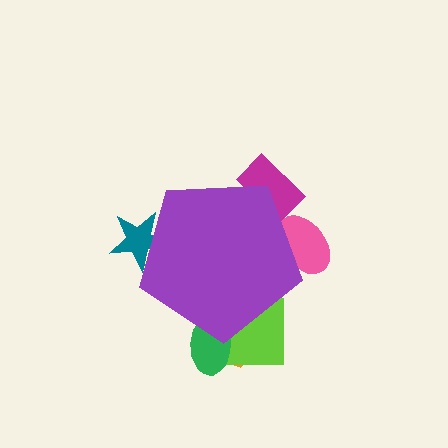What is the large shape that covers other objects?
A purple pentagon.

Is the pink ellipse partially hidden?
Yes, the pink ellipse is partially hidden behind the purple pentagon.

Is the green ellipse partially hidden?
Yes, the green ellipse is partially hidden behind the purple pentagon.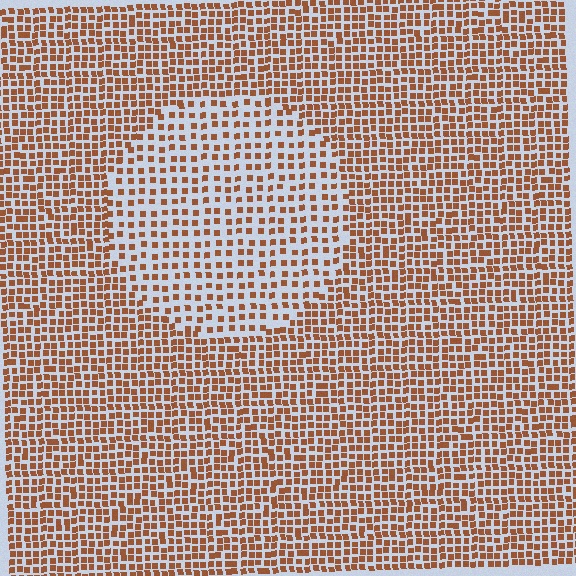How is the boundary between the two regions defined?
The boundary is defined by a change in element density (approximately 1.8x ratio). All elements are the same color, size, and shape.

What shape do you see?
I see a circle.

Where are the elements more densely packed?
The elements are more densely packed outside the circle boundary.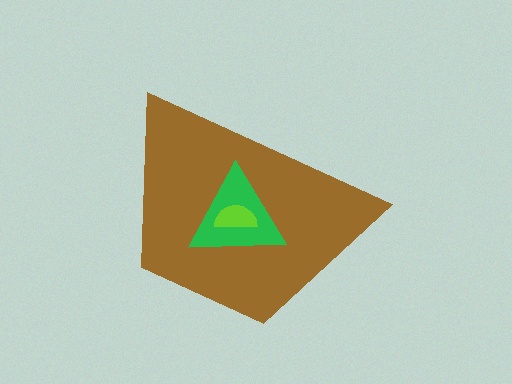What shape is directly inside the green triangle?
The lime semicircle.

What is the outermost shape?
The brown trapezoid.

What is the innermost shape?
The lime semicircle.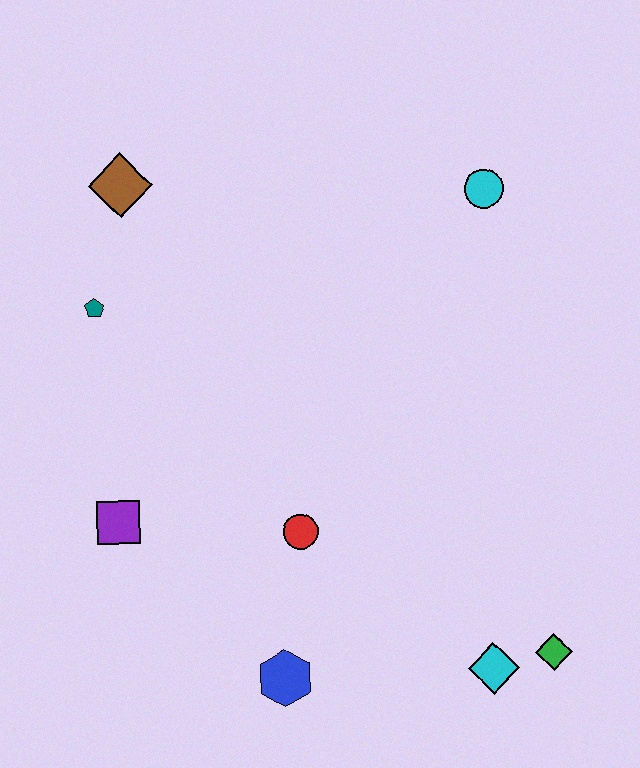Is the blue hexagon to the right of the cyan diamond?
No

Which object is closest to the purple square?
The red circle is closest to the purple square.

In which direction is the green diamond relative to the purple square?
The green diamond is to the right of the purple square.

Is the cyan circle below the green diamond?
No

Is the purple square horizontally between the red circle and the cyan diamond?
No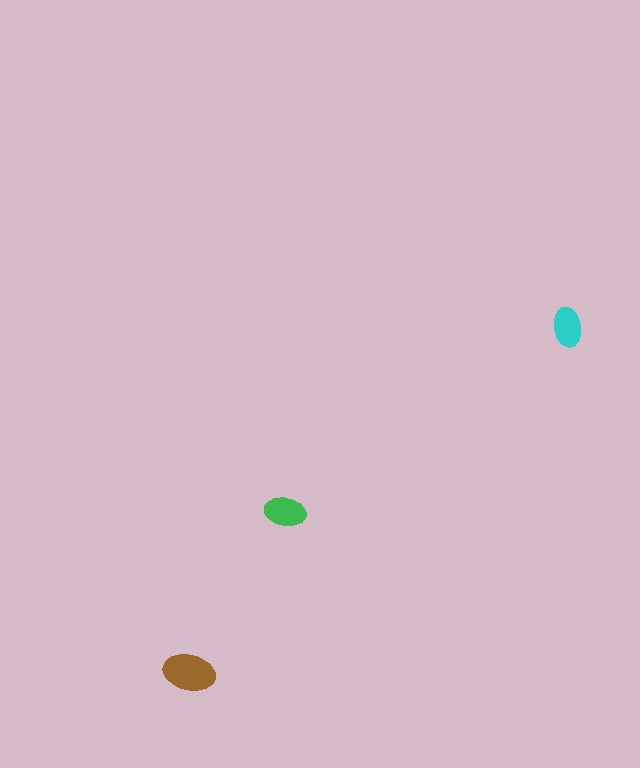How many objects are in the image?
There are 3 objects in the image.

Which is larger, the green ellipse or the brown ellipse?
The brown one.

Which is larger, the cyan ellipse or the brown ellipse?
The brown one.